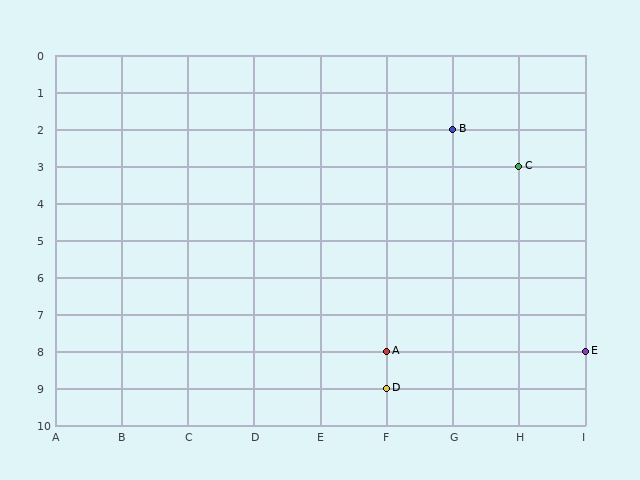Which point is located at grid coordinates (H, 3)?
Point C is at (H, 3).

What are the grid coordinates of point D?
Point D is at grid coordinates (F, 9).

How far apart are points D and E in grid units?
Points D and E are 3 columns and 1 row apart (about 3.2 grid units diagonally).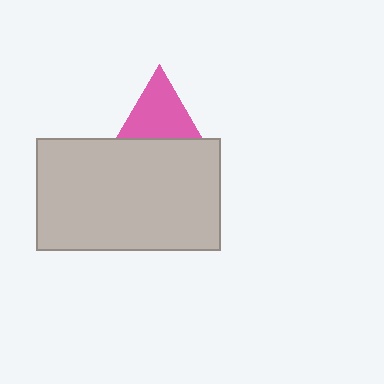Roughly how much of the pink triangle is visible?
About half of it is visible (roughly 49%).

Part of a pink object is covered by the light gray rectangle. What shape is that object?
It is a triangle.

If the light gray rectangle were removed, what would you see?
You would see the complete pink triangle.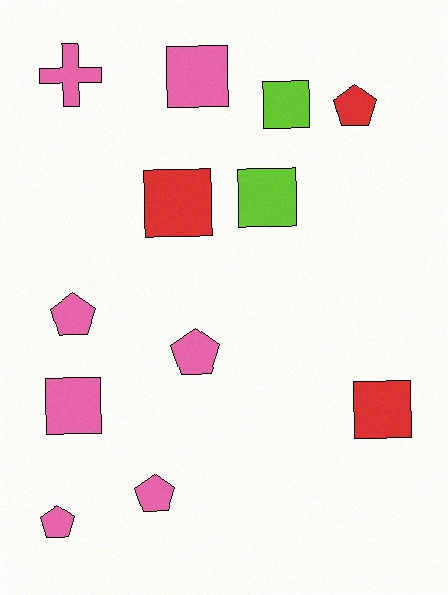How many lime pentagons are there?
There are no lime pentagons.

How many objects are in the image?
There are 12 objects.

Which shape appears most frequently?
Square, with 6 objects.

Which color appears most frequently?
Pink, with 7 objects.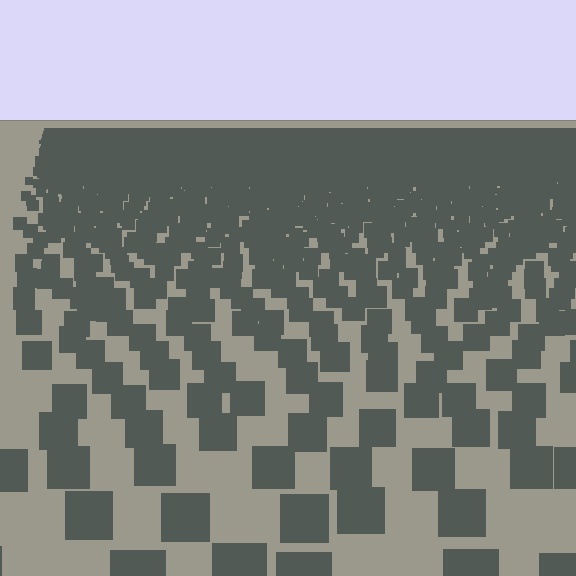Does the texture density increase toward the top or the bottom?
Density increases toward the top.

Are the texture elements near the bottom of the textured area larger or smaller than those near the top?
Larger. Near the bottom, elements are closer to the viewer and appear at a bigger on-screen size.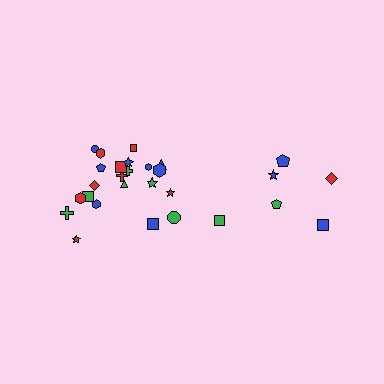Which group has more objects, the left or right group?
The left group.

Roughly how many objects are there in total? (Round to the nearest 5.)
Roughly 30 objects in total.